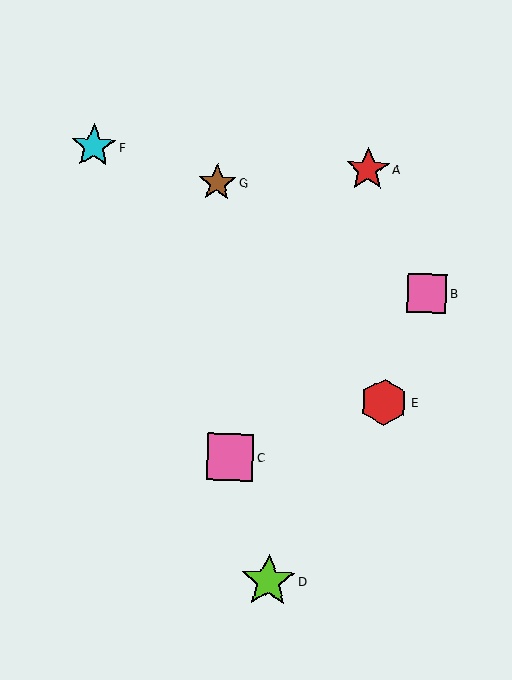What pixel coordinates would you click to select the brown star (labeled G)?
Click at (217, 183) to select the brown star G.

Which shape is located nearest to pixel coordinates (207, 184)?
The brown star (labeled G) at (217, 183) is nearest to that location.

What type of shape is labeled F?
Shape F is a cyan star.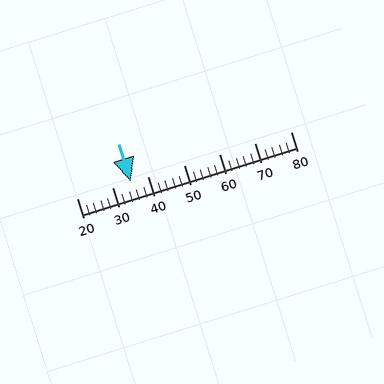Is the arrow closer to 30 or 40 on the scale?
The arrow is closer to 40.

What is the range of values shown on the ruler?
The ruler shows values from 20 to 80.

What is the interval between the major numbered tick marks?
The major tick marks are spaced 10 units apart.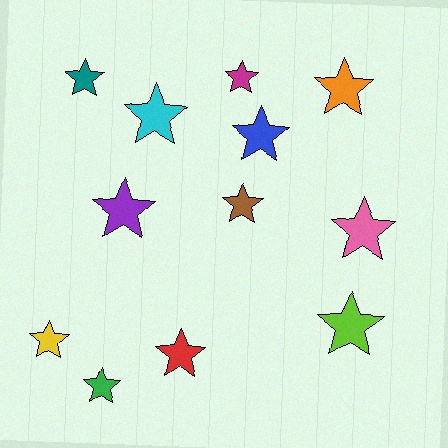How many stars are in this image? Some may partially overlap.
There are 12 stars.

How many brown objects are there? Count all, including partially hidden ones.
There is 1 brown object.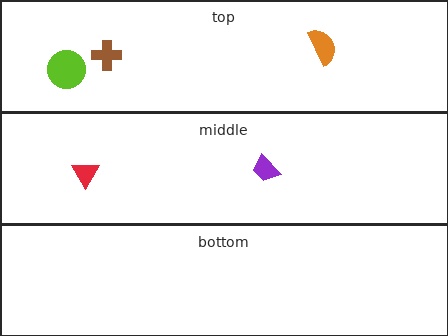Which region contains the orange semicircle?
The top region.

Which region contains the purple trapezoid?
The middle region.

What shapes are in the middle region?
The red triangle, the purple trapezoid.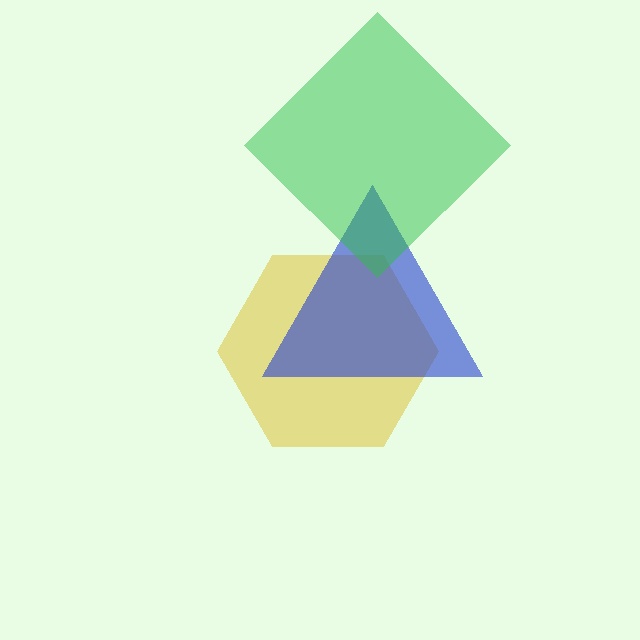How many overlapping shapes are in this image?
There are 3 overlapping shapes in the image.